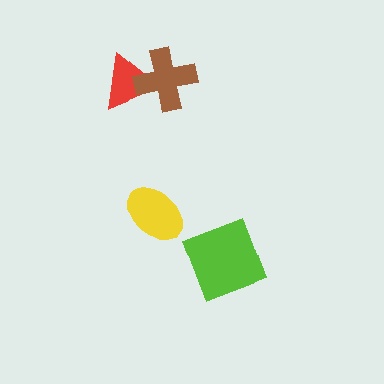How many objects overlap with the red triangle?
1 object overlaps with the red triangle.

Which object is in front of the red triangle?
The brown cross is in front of the red triangle.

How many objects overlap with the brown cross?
1 object overlaps with the brown cross.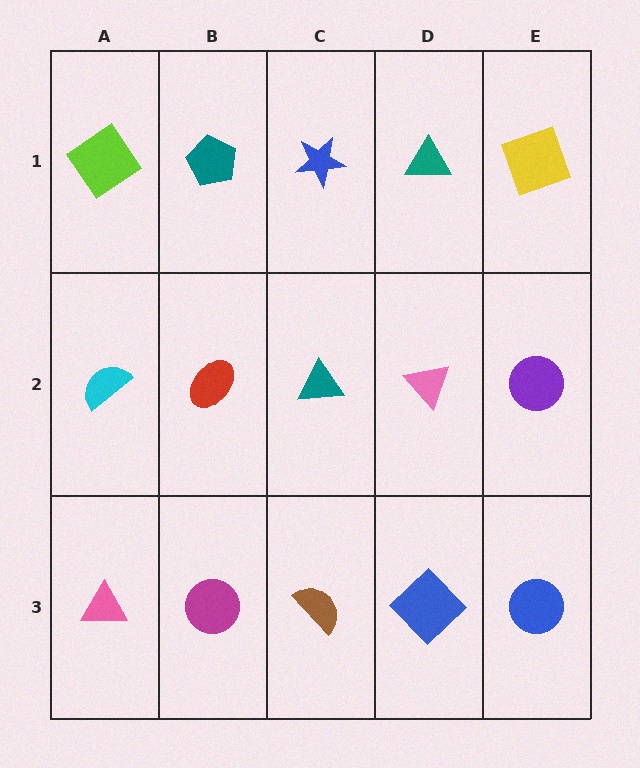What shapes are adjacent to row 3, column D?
A pink triangle (row 2, column D), a brown semicircle (row 3, column C), a blue circle (row 3, column E).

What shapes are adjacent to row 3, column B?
A red ellipse (row 2, column B), a pink triangle (row 3, column A), a brown semicircle (row 3, column C).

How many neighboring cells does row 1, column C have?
3.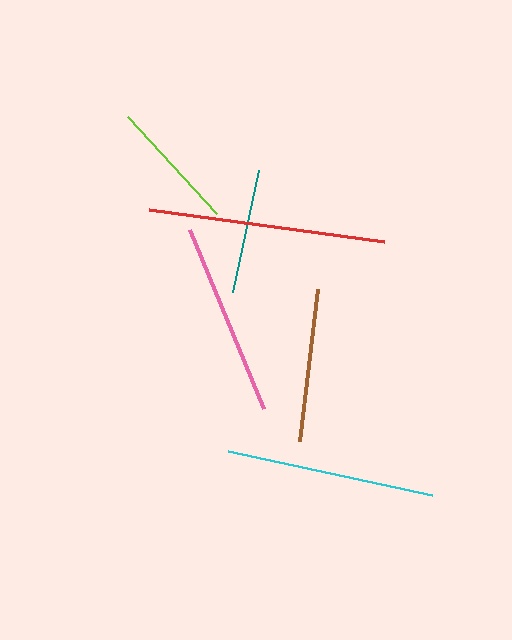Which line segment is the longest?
The red line is the longest at approximately 237 pixels.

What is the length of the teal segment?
The teal segment is approximately 125 pixels long.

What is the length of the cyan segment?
The cyan segment is approximately 208 pixels long.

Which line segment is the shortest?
The teal line is the shortest at approximately 125 pixels.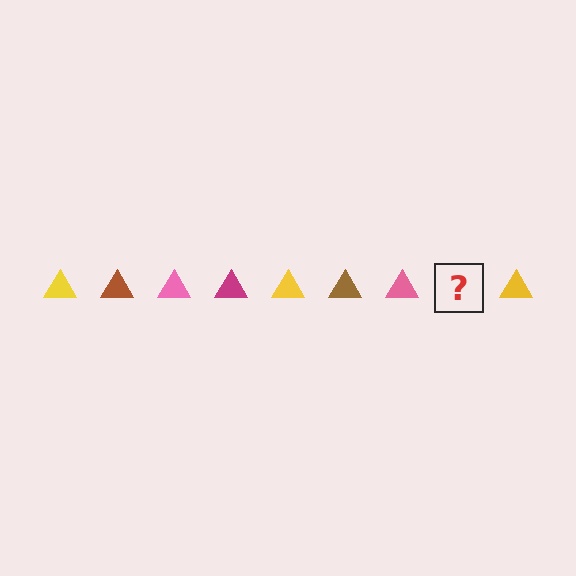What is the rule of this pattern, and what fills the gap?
The rule is that the pattern cycles through yellow, brown, pink, magenta triangles. The gap should be filled with a magenta triangle.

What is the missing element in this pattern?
The missing element is a magenta triangle.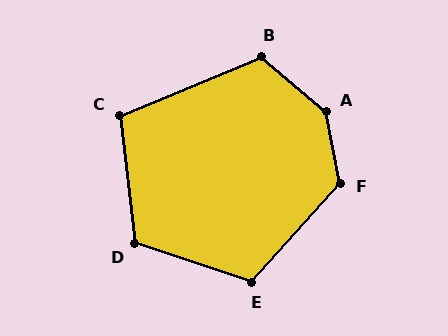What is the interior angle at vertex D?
Approximately 115 degrees (obtuse).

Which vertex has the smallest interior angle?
C, at approximately 106 degrees.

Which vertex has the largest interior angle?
A, at approximately 141 degrees.